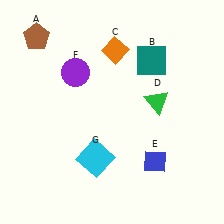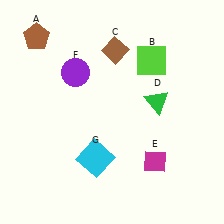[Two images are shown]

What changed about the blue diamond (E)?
In Image 1, E is blue. In Image 2, it changed to magenta.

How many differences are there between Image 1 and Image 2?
There are 3 differences between the two images.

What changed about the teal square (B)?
In Image 1, B is teal. In Image 2, it changed to lime.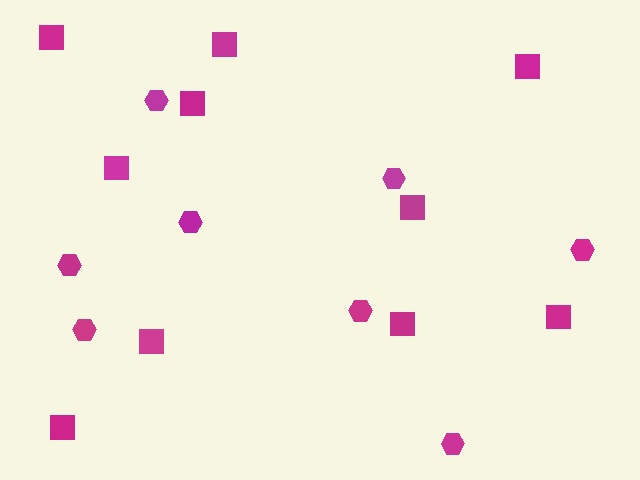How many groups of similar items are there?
There are 2 groups: one group of hexagons (8) and one group of squares (10).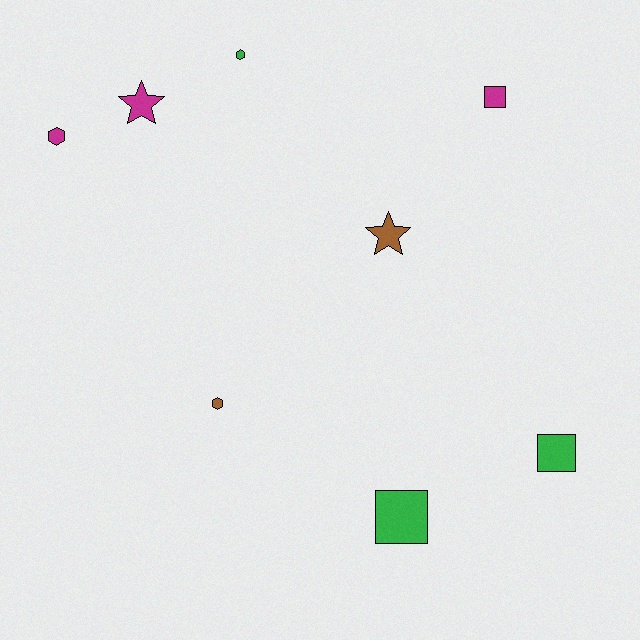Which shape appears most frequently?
Square, with 3 objects.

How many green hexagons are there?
There is 1 green hexagon.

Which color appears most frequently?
Magenta, with 3 objects.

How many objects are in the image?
There are 8 objects.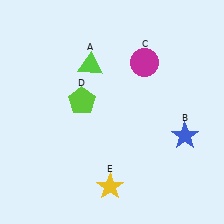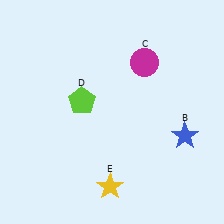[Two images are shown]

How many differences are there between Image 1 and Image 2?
There is 1 difference between the two images.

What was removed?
The lime triangle (A) was removed in Image 2.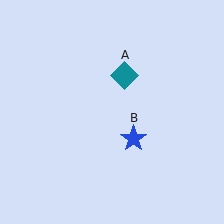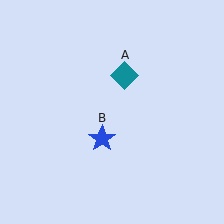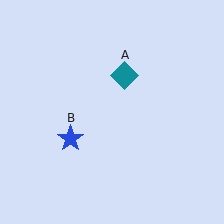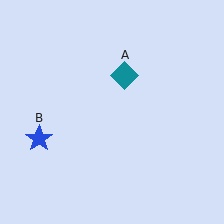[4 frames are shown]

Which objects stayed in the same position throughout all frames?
Teal diamond (object A) remained stationary.